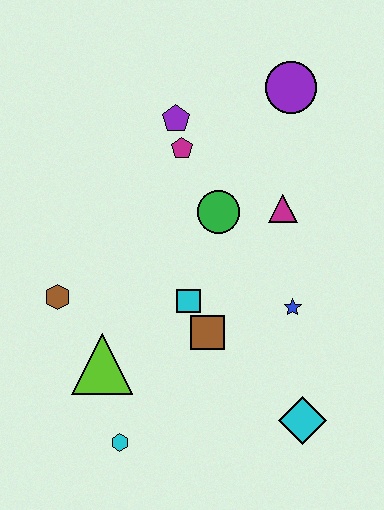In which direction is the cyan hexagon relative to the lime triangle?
The cyan hexagon is below the lime triangle.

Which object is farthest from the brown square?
The purple circle is farthest from the brown square.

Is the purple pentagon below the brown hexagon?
No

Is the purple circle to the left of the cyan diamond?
Yes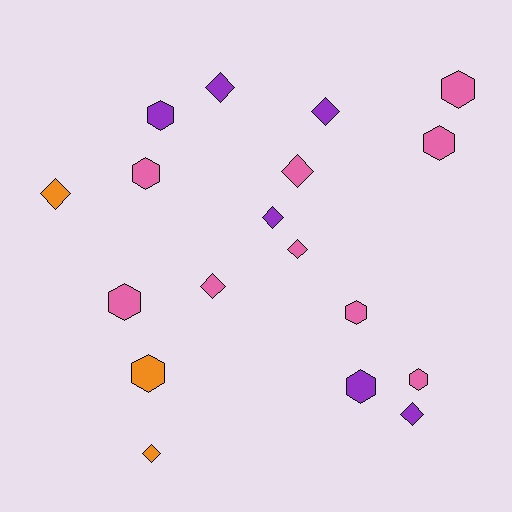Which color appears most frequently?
Pink, with 9 objects.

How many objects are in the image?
There are 18 objects.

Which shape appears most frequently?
Hexagon, with 9 objects.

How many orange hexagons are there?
There is 1 orange hexagon.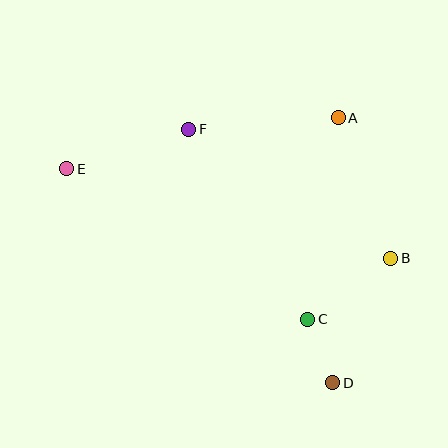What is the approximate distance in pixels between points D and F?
The distance between D and F is approximately 292 pixels.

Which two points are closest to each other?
Points C and D are closest to each other.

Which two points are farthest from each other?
Points D and E are farthest from each other.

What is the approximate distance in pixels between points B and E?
The distance between B and E is approximately 336 pixels.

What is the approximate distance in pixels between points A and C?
The distance between A and C is approximately 204 pixels.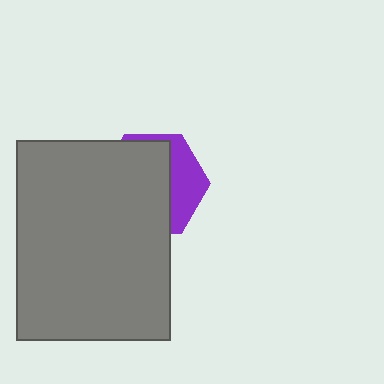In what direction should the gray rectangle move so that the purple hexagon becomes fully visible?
The gray rectangle should move left. That is the shortest direction to clear the overlap and leave the purple hexagon fully visible.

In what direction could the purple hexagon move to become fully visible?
The purple hexagon could move right. That would shift it out from behind the gray rectangle entirely.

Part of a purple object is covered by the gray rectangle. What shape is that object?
It is a hexagon.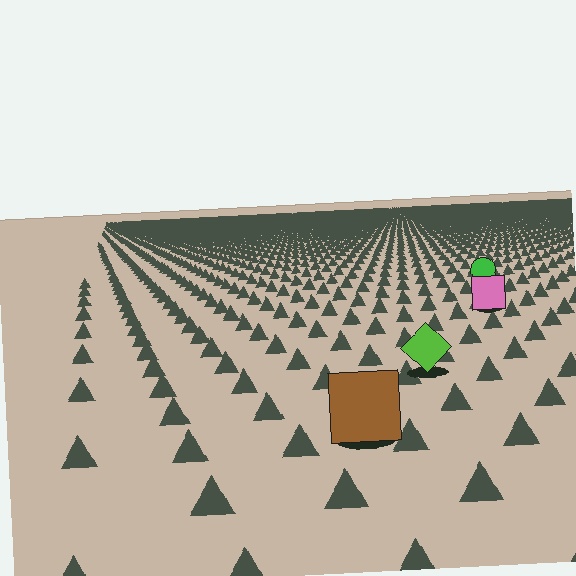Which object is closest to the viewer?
The brown square is closest. The texture marks near it are larger and more spread out.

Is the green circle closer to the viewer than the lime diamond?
No. The lime diamond is closer — you can tell from the texture gradient: the ground texture is coarser near it.